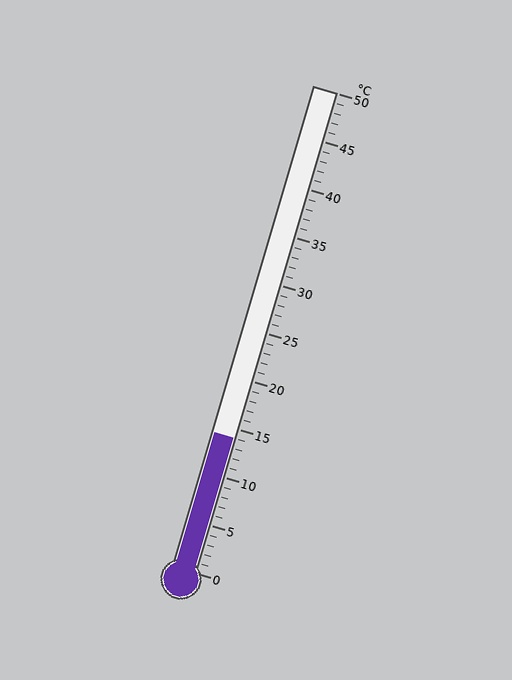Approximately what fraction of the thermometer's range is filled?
The thermometer is filled to approximately 30% of its range.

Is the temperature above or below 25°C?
The temperature is below 25°C.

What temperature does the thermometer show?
The thermometer shows approximately 14°C.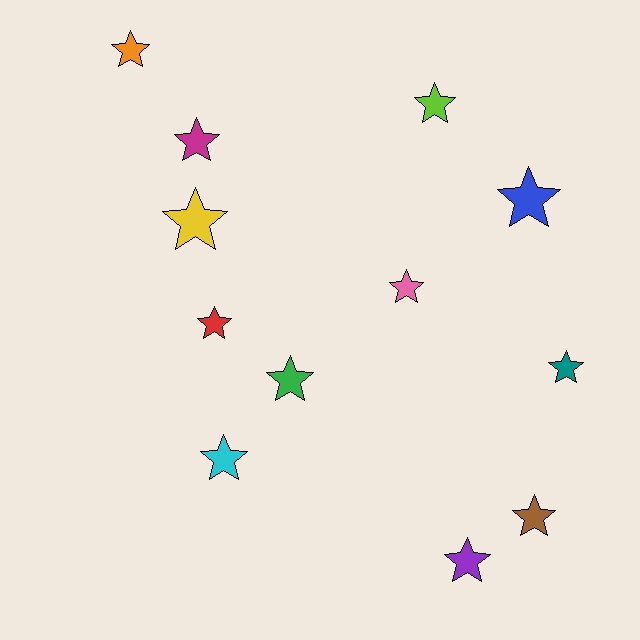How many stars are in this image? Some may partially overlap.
There are 12 stars.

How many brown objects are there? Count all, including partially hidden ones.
There is 1 brown object.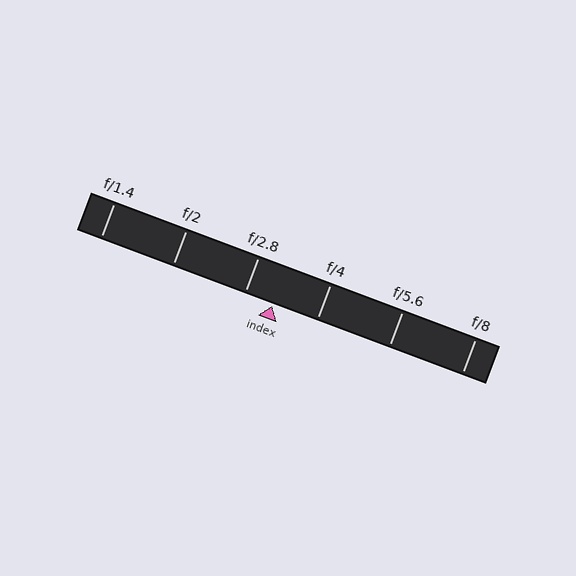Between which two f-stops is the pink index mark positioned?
The index mark is between f/2.8 and f/4.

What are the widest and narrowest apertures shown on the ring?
The widest aperture shown is f/1.4 and the narrowest is f/8.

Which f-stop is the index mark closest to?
The index mark is closest to f/2.8.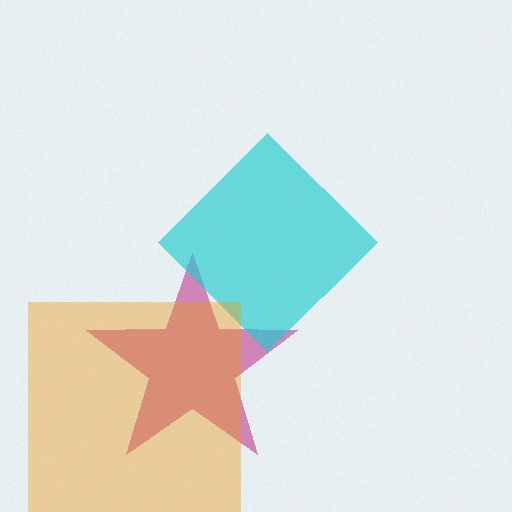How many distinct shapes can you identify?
There are 3 distinct shapes: a magenta star, a cyan diamond, an orange square.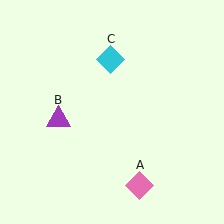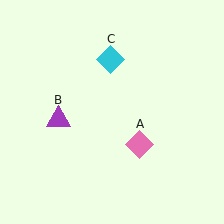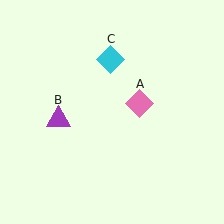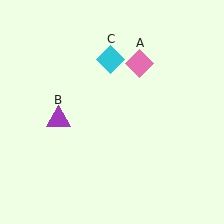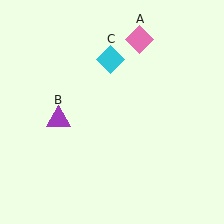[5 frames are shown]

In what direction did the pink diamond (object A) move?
The pink diamond (object A) moved up.